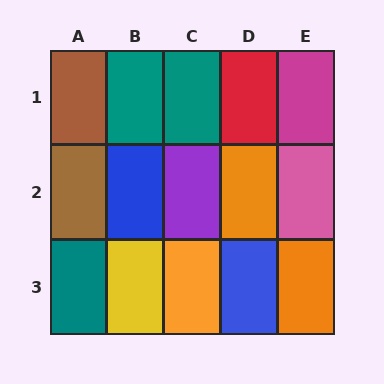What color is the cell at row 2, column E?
Pink.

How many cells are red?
1 cell is red.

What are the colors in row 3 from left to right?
Teal, yellow, orange, blue, orange.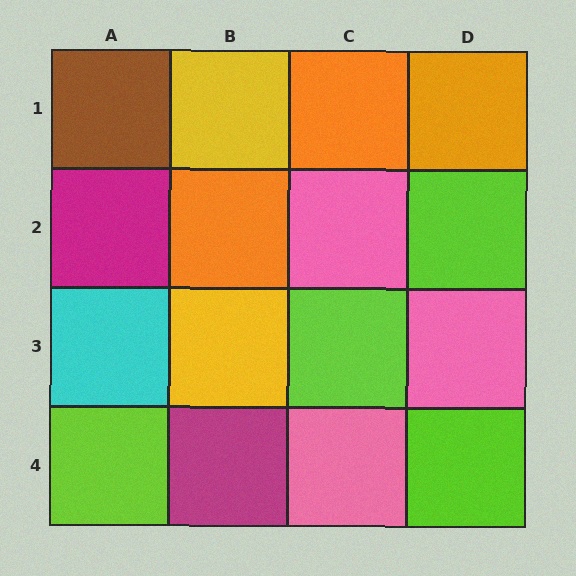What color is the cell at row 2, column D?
Lime.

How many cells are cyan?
1 cell is cyan.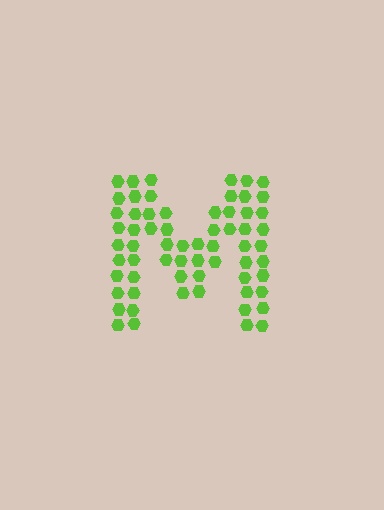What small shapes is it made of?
It is made of small hexagons.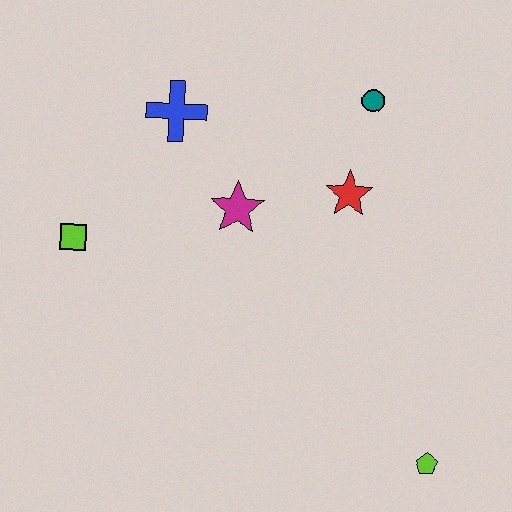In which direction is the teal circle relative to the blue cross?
The teal circle is to the right of the blue cross.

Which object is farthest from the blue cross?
The lime pentagon is farthest from the blue cross.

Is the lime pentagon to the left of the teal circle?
No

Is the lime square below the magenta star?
Yes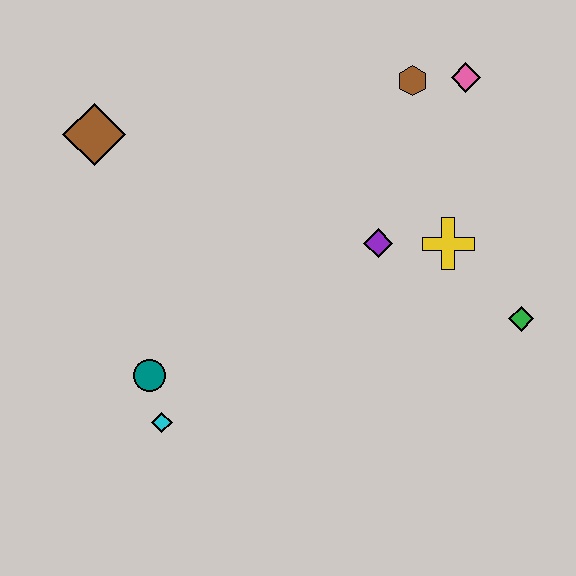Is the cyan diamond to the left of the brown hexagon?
Yes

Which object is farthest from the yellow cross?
The brown diamond is farthest from the yellow cross.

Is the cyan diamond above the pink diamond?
No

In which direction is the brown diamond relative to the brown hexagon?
The brown diamond is to the left of the brown hexagon.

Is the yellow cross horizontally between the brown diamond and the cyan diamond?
No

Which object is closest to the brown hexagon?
The pink diamond is closest to the brown hexagon.